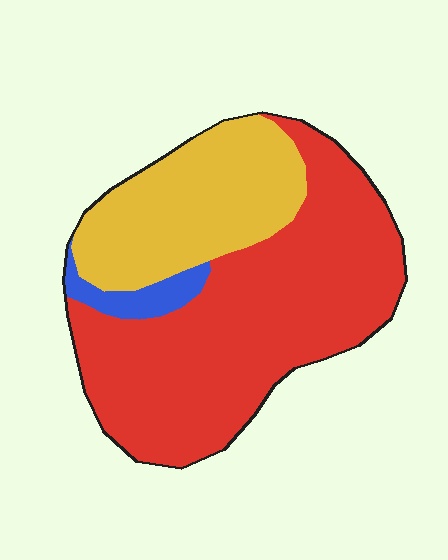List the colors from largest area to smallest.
From largest to smallest: red, yellow, blue.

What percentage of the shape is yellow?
Yellow takes up about one third (1/3) of the shape.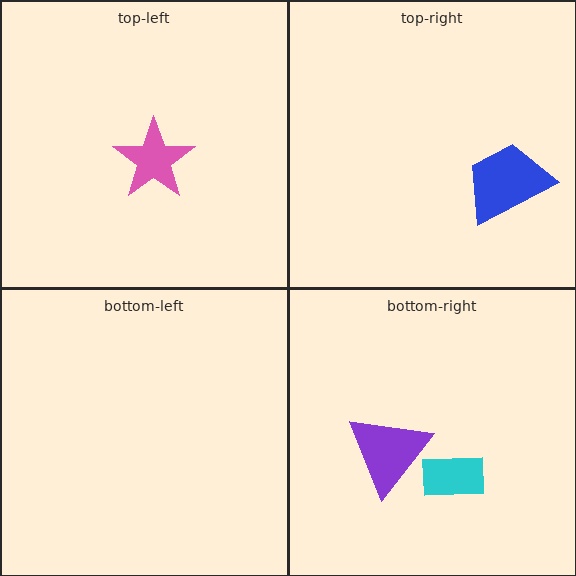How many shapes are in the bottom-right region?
2.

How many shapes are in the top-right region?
1.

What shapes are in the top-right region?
The blue trapezoid.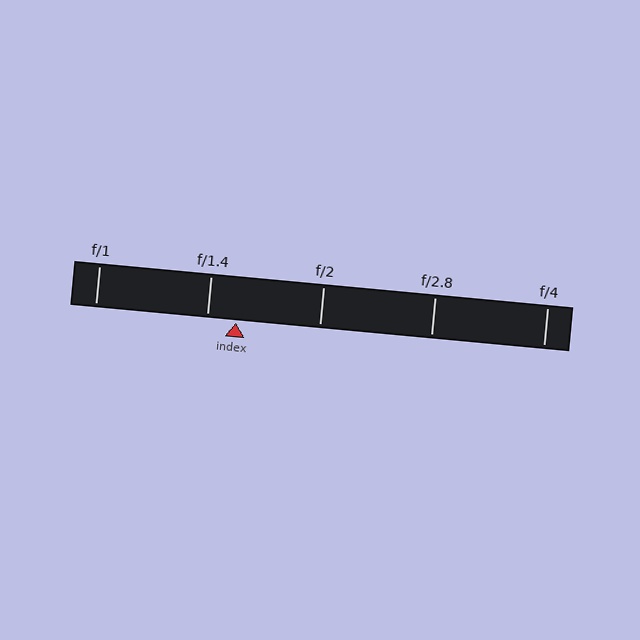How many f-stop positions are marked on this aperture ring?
There are 5 f-stop positions marked.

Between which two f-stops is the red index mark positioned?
The index mark is between f/1.4 and f/2.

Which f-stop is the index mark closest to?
The index mark is closest to f/1.4.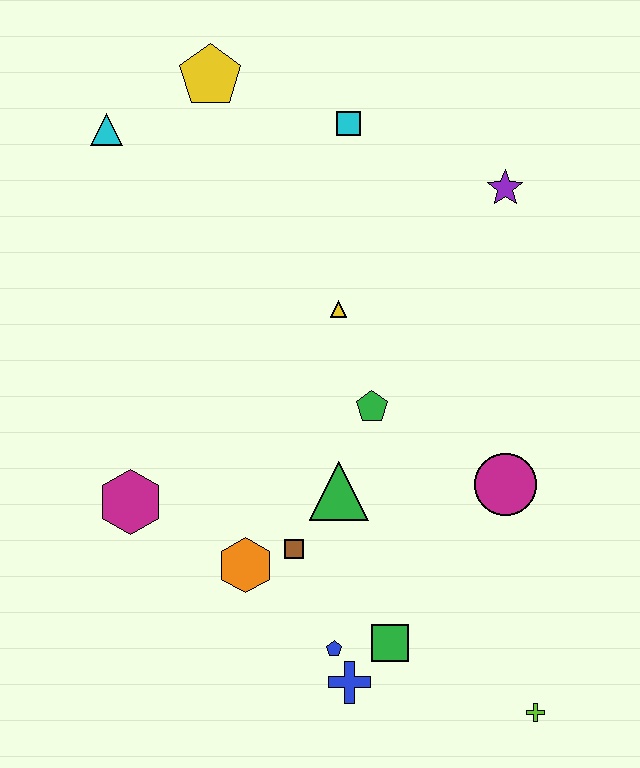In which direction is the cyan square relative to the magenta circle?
The cyan square is above the magenta circle.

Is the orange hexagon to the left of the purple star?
Yes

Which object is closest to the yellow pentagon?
The cyan triangle is closest to the yellow pentagon.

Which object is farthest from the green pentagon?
The cyan triangle is farthest from the green pentagon.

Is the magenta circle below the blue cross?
No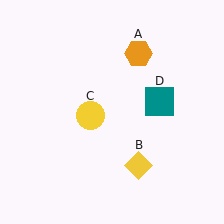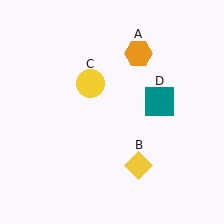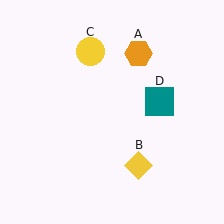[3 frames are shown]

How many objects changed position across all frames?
1 object changed position: yellow circle (object C).